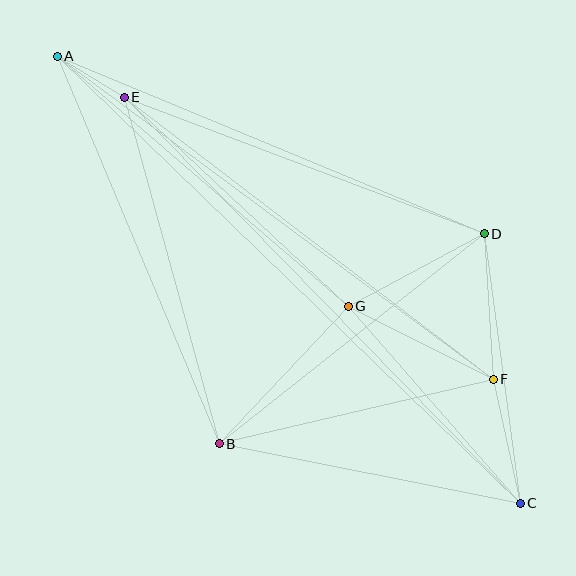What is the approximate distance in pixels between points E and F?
The distance between E and F is approximately 464 pixels.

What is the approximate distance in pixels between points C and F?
The distance between C and F is approximately 127 pixels.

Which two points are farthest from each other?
Points A and C are farthest from each other.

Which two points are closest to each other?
Points A and E are closest to each other.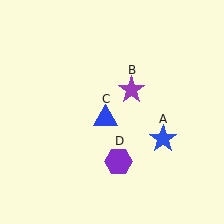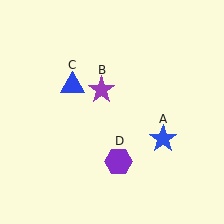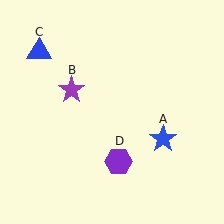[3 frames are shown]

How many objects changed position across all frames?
2 objects changed position: purple star (object B), blue triangle (object C).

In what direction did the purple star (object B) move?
The purple star (object B) moved left.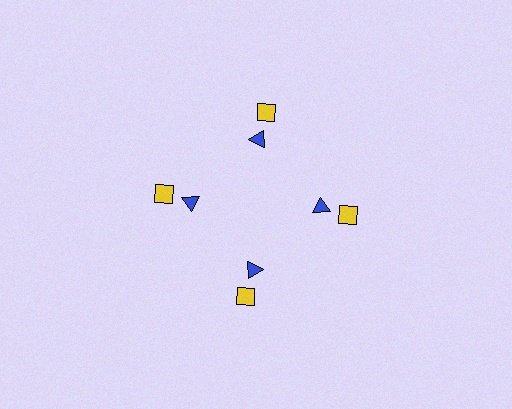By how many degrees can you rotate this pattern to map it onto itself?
The pattern maps onto itself every 90 degrees of rotation.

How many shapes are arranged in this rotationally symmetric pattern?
There are 8 shapes, arranged in 4 groups of 2.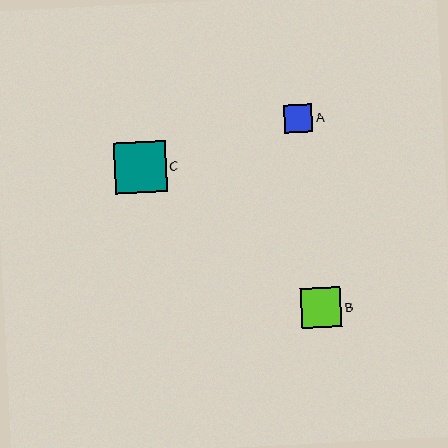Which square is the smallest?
Square A is the smallest with a size of approximately 28 pixels.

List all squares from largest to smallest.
From largest to smallest: C, B, A.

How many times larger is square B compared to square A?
Square B is approximately 1.4 times the size of square A.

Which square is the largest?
Square C is the largest with a size of approximately 51 pixels.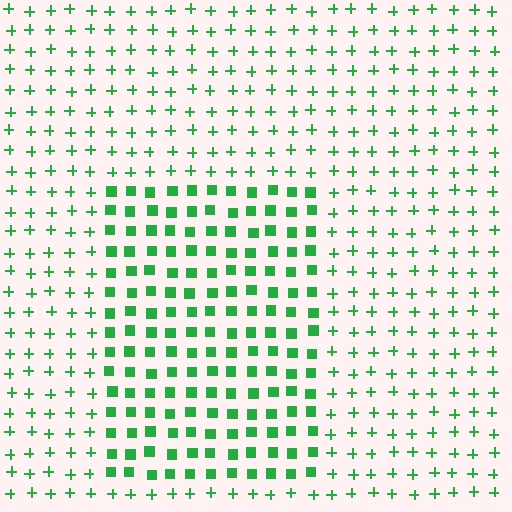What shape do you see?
I see a rectangle.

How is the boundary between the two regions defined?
The boundary is defined by a change in element shape: squares inside vs. plus signs outside. All elements share the same color and spacing.